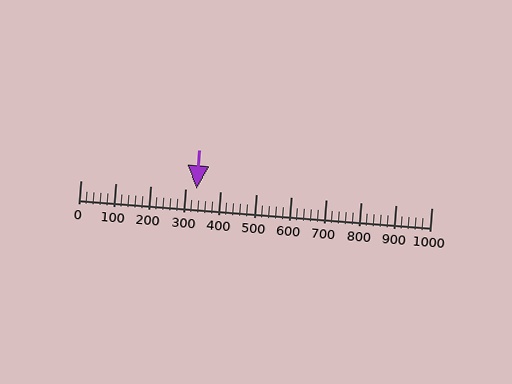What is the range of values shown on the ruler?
The ruler shows values from 0 to 1000.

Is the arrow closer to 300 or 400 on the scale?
The arrow is closer to 300.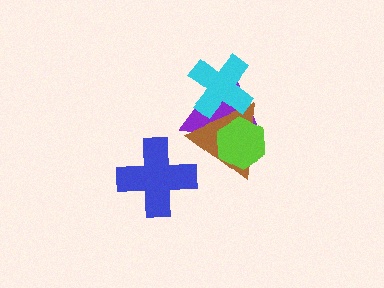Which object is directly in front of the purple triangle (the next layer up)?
The brown triangle is directly in front of the purple triangle.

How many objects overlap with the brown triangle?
3 objects overlap with the brown triangle.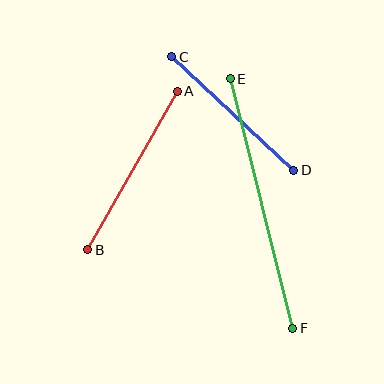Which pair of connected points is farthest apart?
Points E and F are farthest apart.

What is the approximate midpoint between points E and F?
The midpoint is at approximately (262, 203) pixels.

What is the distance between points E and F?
The distance is approximately 257 pixels.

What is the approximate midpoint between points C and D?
The midpoint is at approximately (233, 113) pixels.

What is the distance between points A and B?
The distance is approximately 182 pixels.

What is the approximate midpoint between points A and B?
The midpoint is at approximately (133, 171) pixels.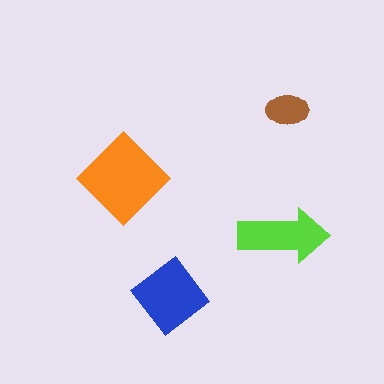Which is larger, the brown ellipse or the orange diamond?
The orange diamond.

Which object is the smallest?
The brown ellipse.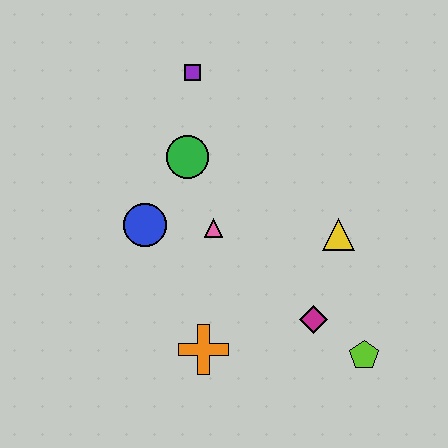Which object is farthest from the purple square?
The lime pentagon is farthest from the purple square.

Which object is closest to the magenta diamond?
The lime pentagon is closest to the magenta diamond.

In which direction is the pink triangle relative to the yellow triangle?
The pink triangle is to the left of the yellow triangle.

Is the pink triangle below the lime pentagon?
No